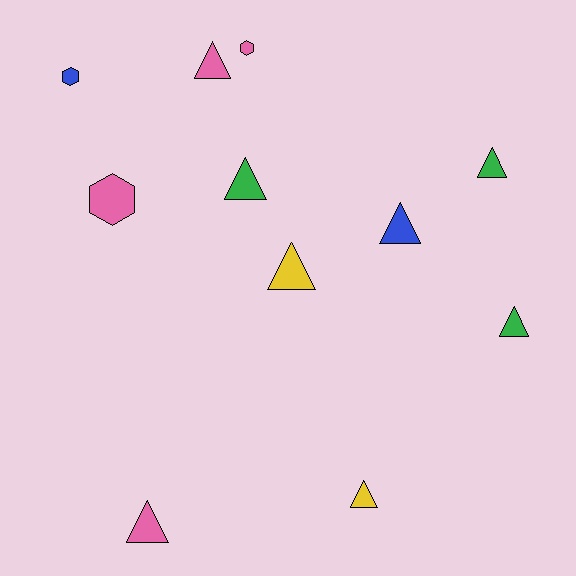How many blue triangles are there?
There is 1 blue triangle.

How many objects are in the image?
There are 11 objects.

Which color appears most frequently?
Pink, with 4 objects.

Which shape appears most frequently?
Triangle, with 8 objects.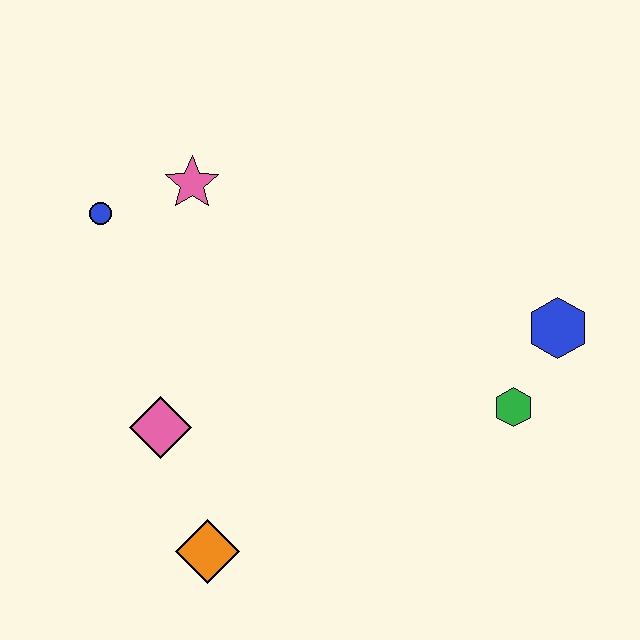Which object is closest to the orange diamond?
The pink diamond is closest to the orange diamond.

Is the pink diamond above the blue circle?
No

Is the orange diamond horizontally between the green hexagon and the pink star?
Yes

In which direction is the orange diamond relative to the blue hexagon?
The orange diamond is to the left of the blue hexagon.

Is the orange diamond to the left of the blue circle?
No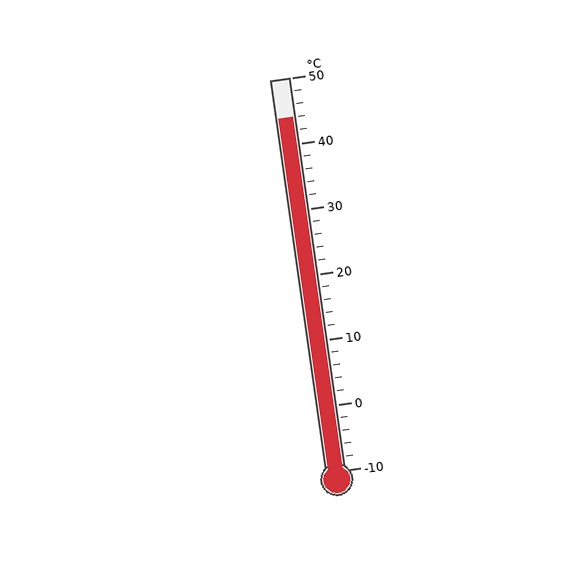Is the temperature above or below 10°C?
The temperature is above 10°C.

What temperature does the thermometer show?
The thermometer shows approximately 44°C.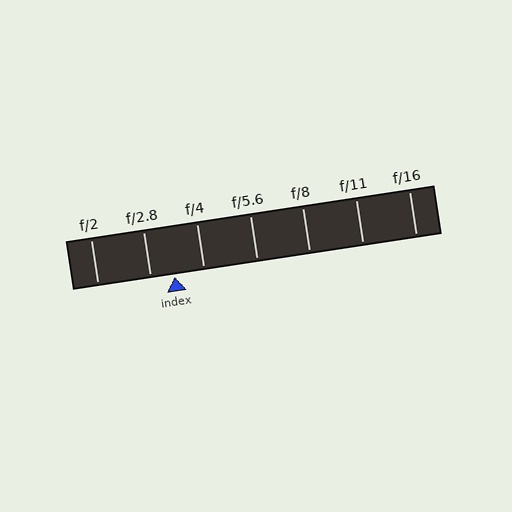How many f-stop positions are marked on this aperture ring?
There are 7 f-stop positions marked.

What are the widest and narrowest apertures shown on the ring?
The widest aperture shown is f/2 and the narrowest is f/16.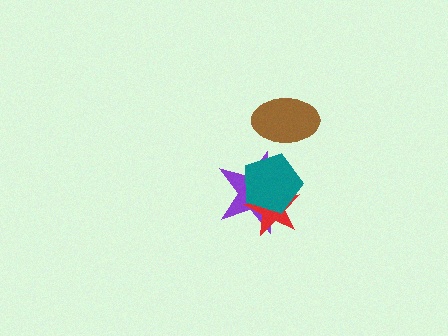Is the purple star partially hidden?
Yes, it is partially covered by another shape.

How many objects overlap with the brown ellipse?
0 objects overlap with the brown ellipse.